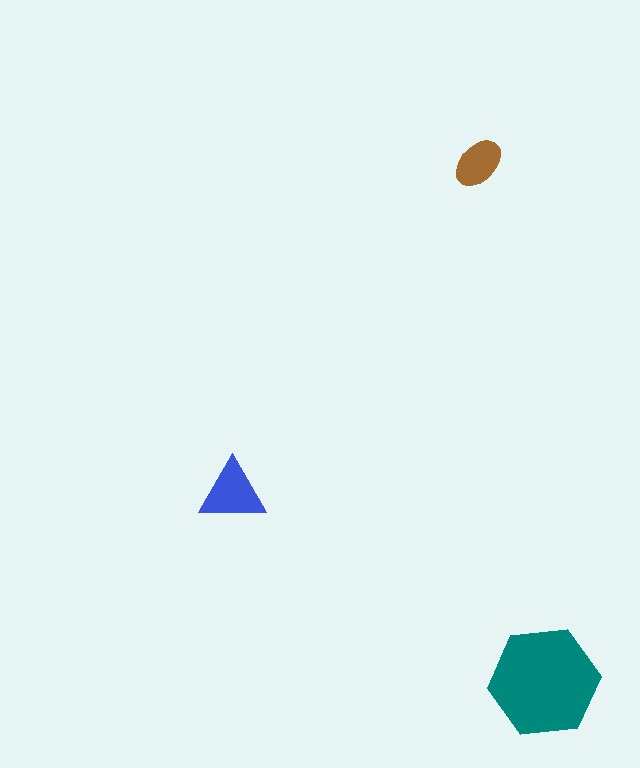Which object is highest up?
The brown ellipse is topmost.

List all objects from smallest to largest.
The brown ellipse, the blue triangle, the teal hexagon.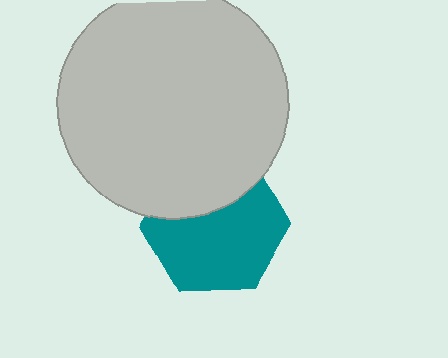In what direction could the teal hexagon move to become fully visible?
The teal hexagon could move down. That would shift it out from behind the light gray circle entirely.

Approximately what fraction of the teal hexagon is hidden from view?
Roughly 34% of the teal hexagon is hidden behind the light gray circle.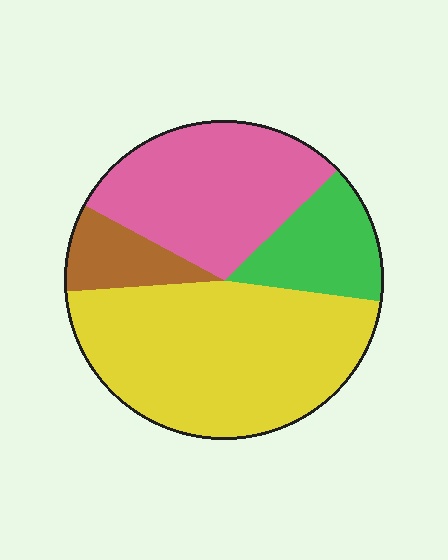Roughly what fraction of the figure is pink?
Pink covers 30% of the figure.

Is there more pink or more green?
Pink.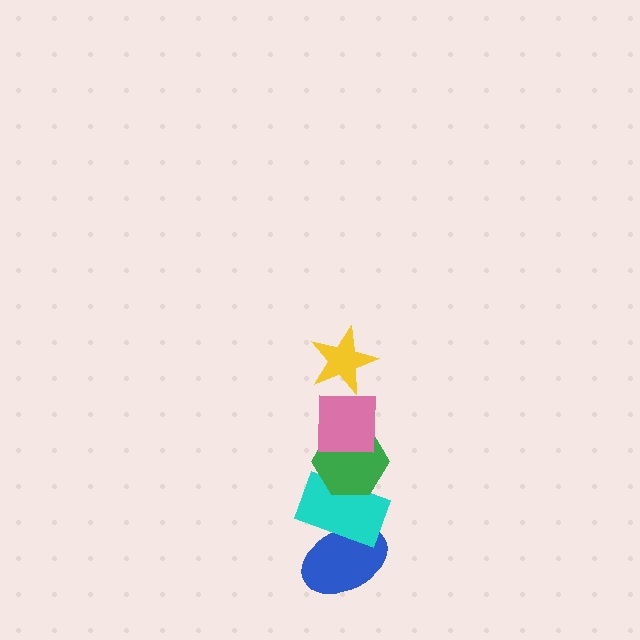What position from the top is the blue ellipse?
The blue ellipse is 5th from the top.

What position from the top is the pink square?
The pink square is 2nd from the top.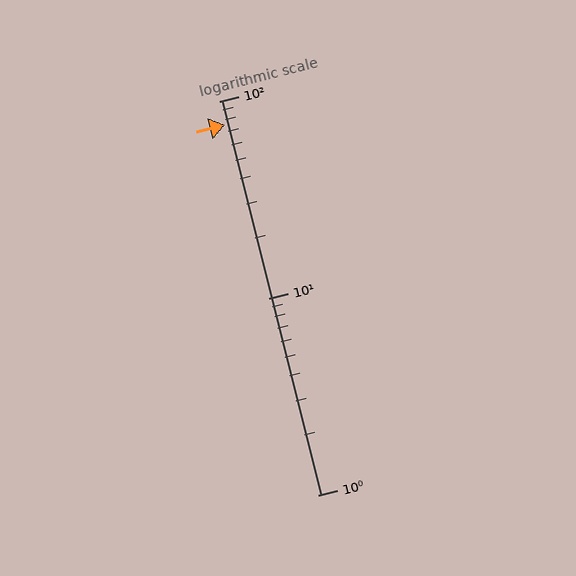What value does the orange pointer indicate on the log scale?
The pointer indicates approximately 76.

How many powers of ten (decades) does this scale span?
The scale spans 2 decades, from 1 to 100.